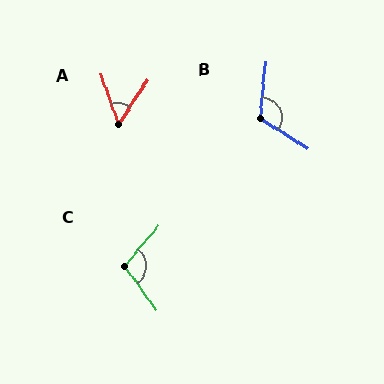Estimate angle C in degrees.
Approximately 104 degrees.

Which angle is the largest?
B, at approximately 116 degrees.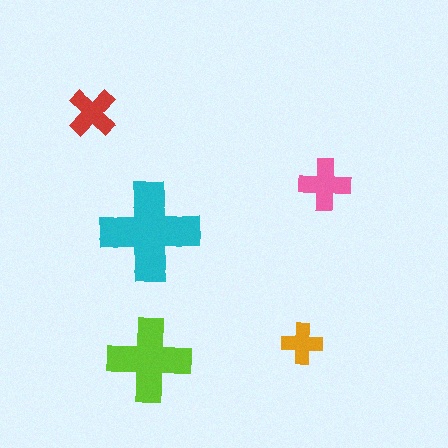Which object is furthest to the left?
The red cross is leftmost.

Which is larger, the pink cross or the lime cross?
The lime one.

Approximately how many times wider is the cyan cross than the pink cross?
About 2 times wider.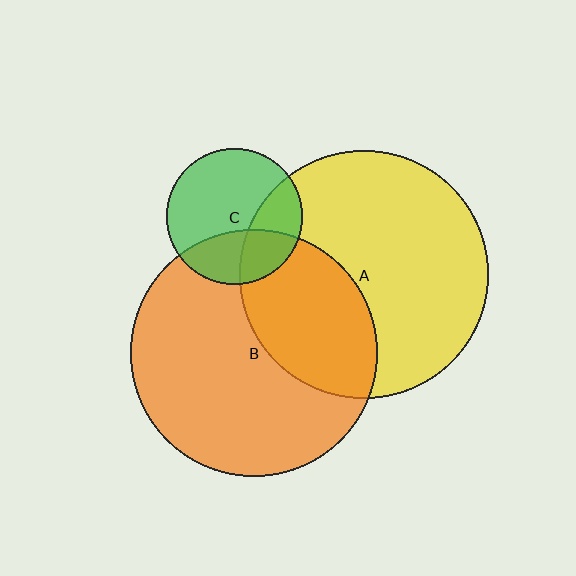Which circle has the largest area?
Circle A (yellow).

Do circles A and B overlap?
Yes.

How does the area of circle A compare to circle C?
Approximately 3.4 times.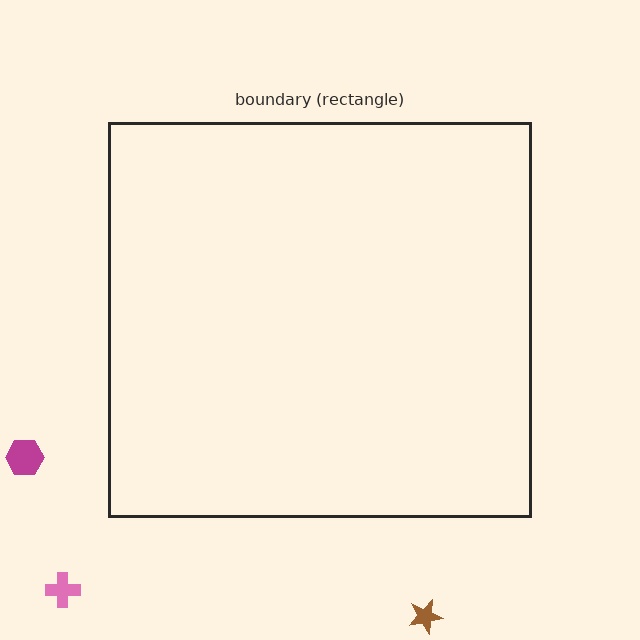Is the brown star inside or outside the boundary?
Outside.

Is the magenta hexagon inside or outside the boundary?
Outside.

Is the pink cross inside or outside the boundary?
Outside.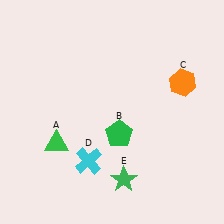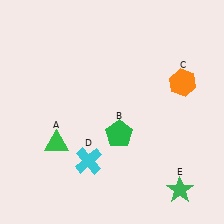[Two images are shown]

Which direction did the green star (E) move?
The green star (E) moved right.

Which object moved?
The green star (E) moved right.